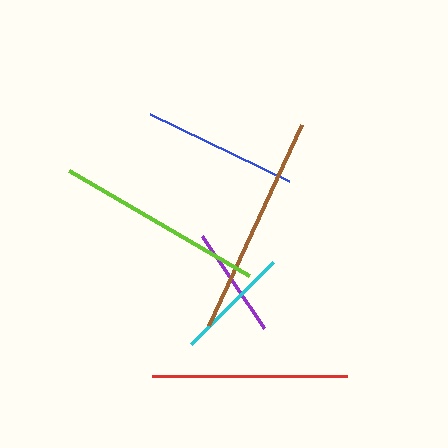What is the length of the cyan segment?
The cyan segment is approximately 116 pixels long.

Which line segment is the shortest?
The purple line is the shortest at approximately 111 pixels.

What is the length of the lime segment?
The lime segment is approximately 209 pixels long.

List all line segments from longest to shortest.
From longest to shortest: brown, lime, red, blue, cyan, purple.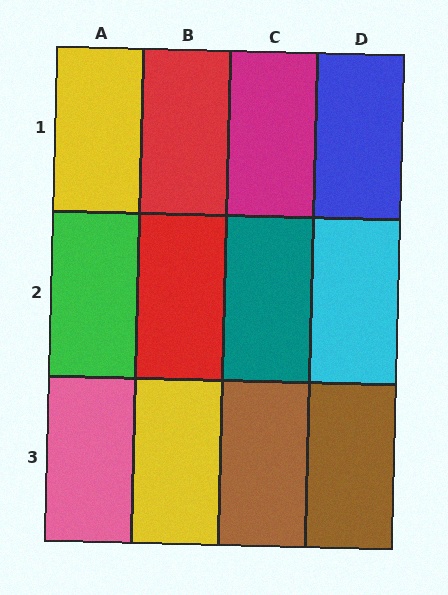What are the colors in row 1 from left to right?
Yellow, red, magenta, blue.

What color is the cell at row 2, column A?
Green.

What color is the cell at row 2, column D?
Cyan.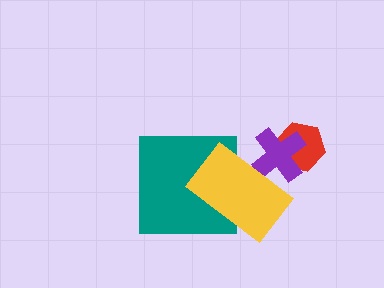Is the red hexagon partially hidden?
Yes, it is partially covered by another shape.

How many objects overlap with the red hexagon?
1 object overlaps with the red hexagon.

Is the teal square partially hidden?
Yes, it is partially covered by another shape.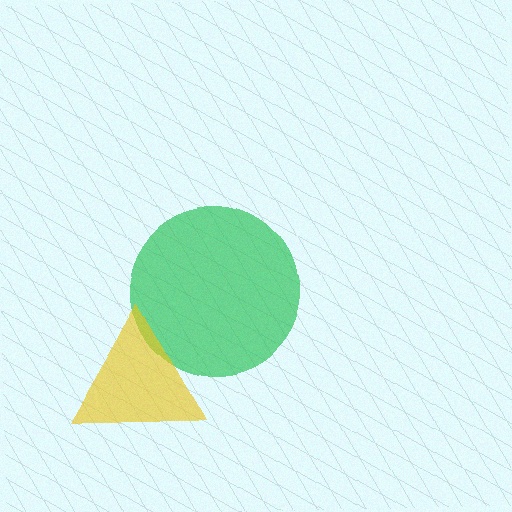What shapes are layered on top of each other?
The layered shapes are: a green circle, a yellow triangle.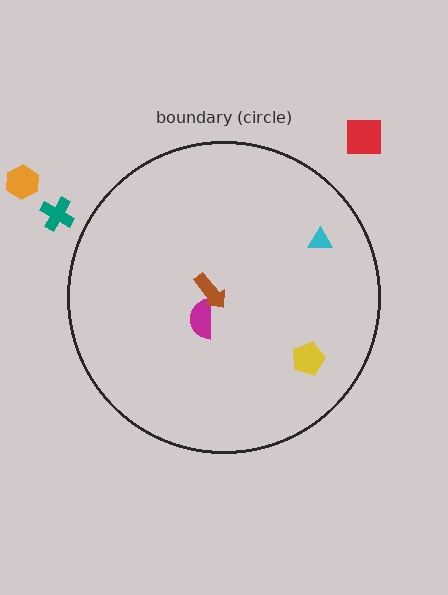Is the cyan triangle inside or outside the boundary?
Inside.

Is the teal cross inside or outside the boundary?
Outside.